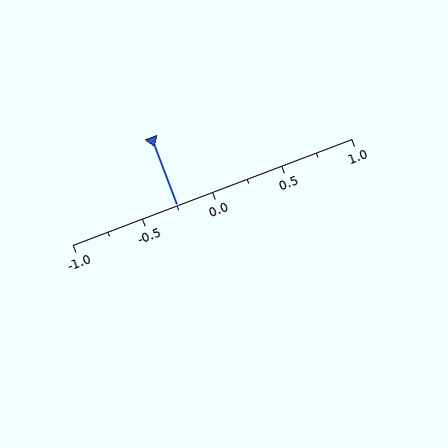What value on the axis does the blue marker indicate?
The marker indicates approximately -0.25.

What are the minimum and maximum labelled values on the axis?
The axis runs from -1.0 to 1.0.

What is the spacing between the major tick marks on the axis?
The major ticks are spaced 0.5 apart.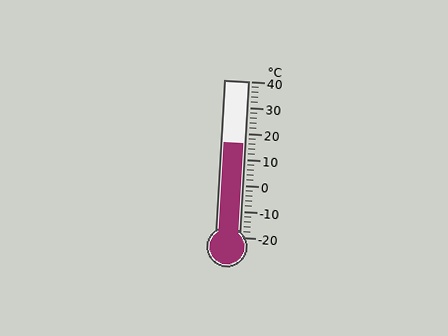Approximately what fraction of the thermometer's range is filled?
The thermometer is filled to approximately 60% of its range.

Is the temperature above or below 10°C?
The temperature is above 10°C.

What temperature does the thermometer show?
The thermometer shows approximately 16°C.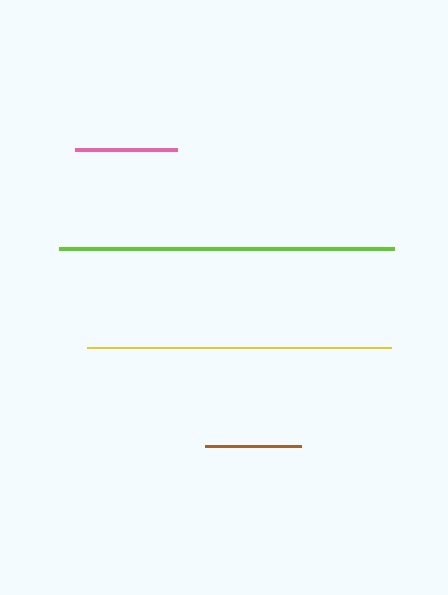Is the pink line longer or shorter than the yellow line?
The yellow line is longer than the pink line.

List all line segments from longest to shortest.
From longest to shortest: lime, yellow, pink, brown.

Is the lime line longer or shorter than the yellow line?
The lime line is longer than the yellow line.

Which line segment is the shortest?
The brown line is the shortest at approximately 96 pixels.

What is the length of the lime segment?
The lime segment is approximately 335 pixels long.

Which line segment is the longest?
The lime line is the longest at approximately 335 pixels.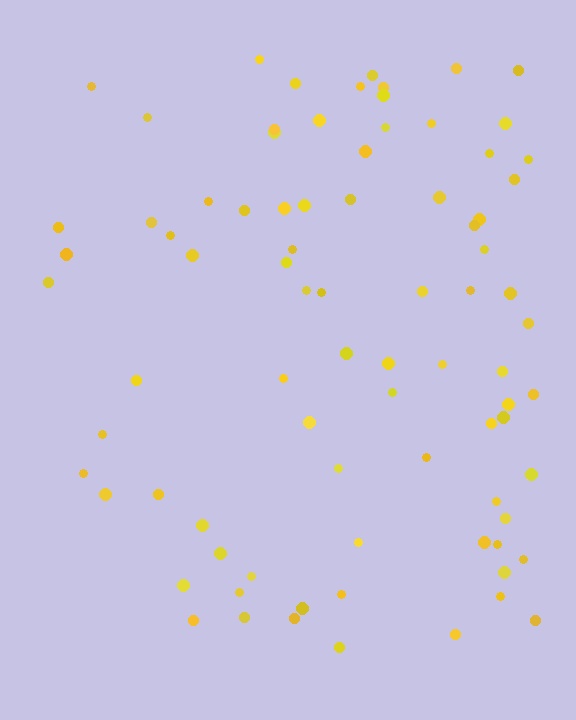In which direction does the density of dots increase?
From left to right, with the right side densest.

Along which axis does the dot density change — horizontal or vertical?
Horizontal.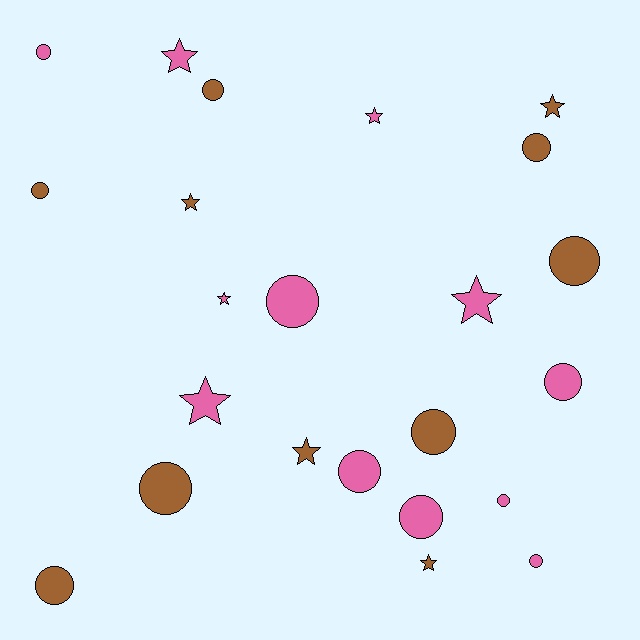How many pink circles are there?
There are 7 pink circles.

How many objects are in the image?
There are 23 objects.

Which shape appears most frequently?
Circle, with 14 objects.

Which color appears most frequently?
Pink, with 12 objects.